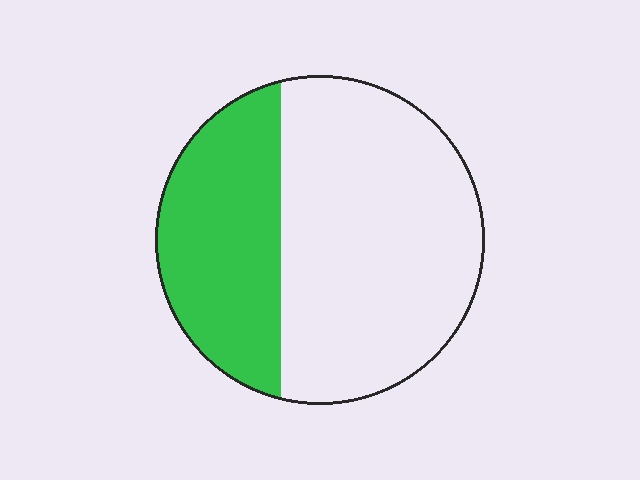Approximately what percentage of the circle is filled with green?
Approximately 35%.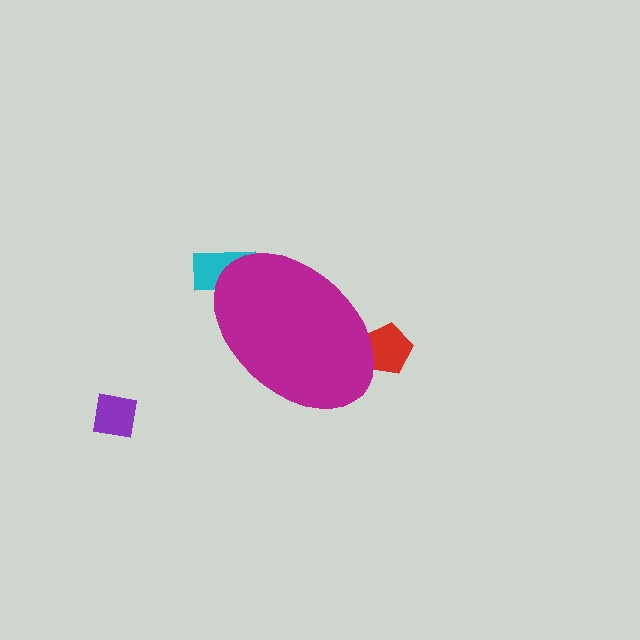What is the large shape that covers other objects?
A magenta ellipse.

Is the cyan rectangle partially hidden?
Yes, the cyan rectangle is partially hidden behind the magenta ellipse.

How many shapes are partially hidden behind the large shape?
2 shapes are partially hidden.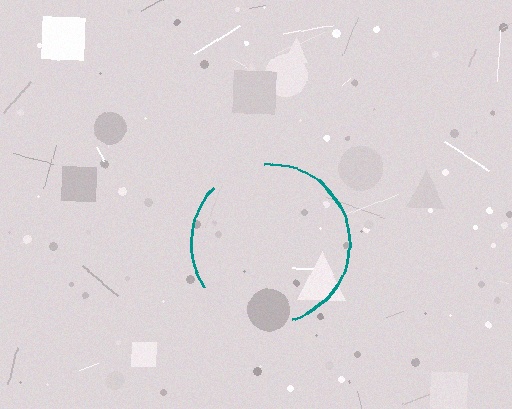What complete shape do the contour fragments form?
The contour fragments form a circle.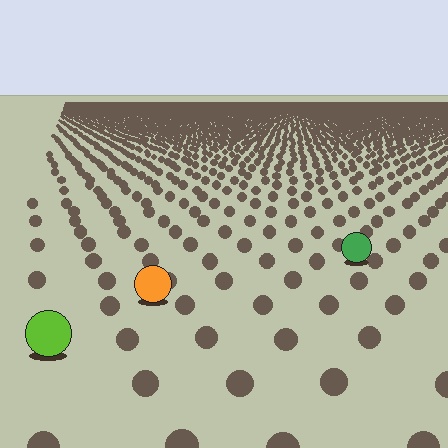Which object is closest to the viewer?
The lime circle is closest. The texture marks near it are larger and more spread out.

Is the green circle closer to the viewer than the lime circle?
No. The lime circle is closer — you can tell from the texture gradient: the ground texture is coarser near it.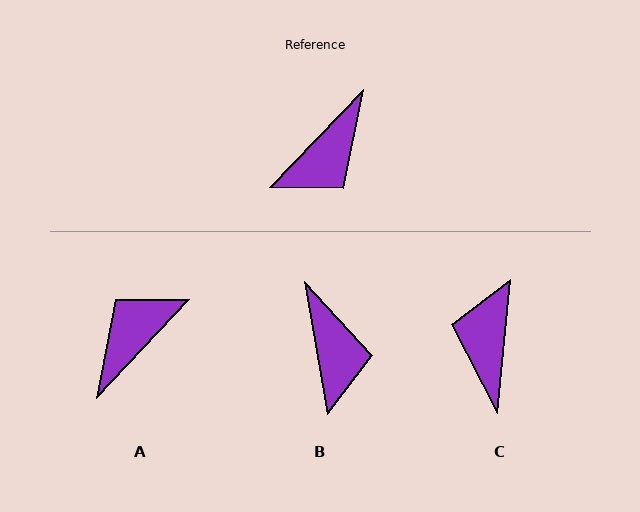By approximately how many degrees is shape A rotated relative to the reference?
Approximately 179 degrees clockwise.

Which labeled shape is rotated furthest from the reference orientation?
A, about 179 degrees away.